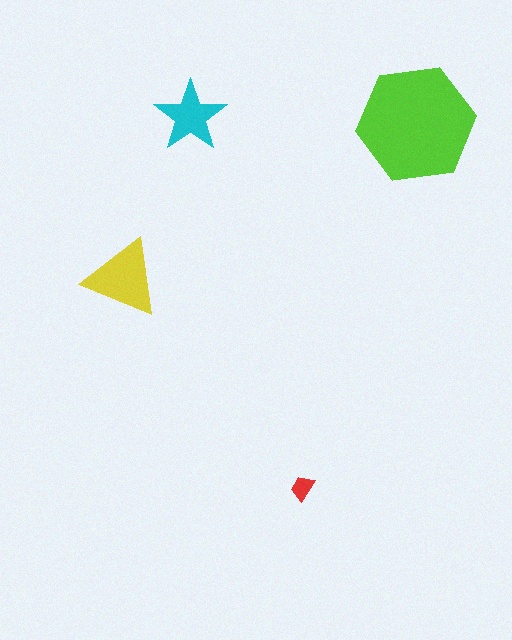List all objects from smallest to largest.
The red trapezoid, the cyan star, the yellow triangle, the lime hexagon.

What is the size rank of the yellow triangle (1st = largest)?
2nd.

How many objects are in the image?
There are 4 objects in the image.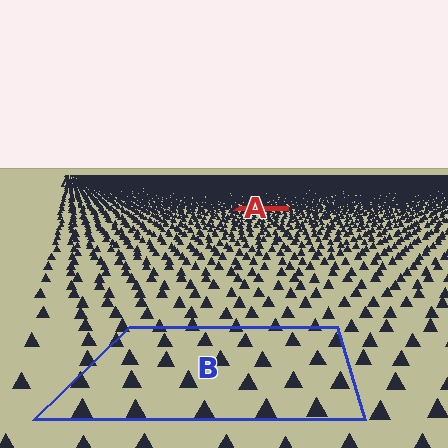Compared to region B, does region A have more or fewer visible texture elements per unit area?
Region A has more texture elements per unit area — they are packed more densely because it is farther away.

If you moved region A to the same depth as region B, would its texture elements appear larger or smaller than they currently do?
They would appear larger. At a closer depth, the same texture elements are projected at a bigger on-screen size.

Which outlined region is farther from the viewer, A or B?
Region A is farther from the viewer — the texture elements inside it appear smaller and more densely packed.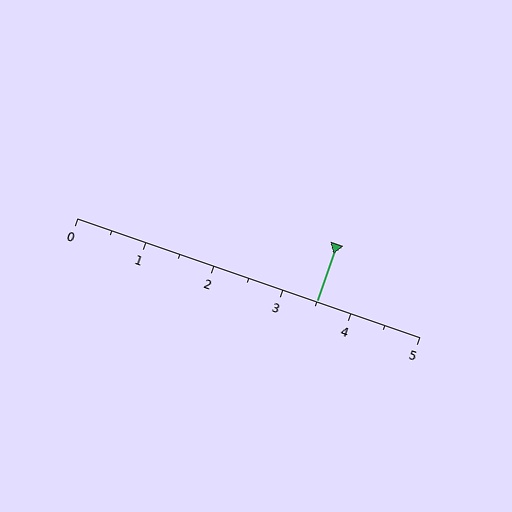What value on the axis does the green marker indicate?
The marker indicates approximately 3.5.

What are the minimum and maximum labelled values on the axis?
The axis runs from 0 to 5.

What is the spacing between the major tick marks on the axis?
The major ticks are spaced 1 apart.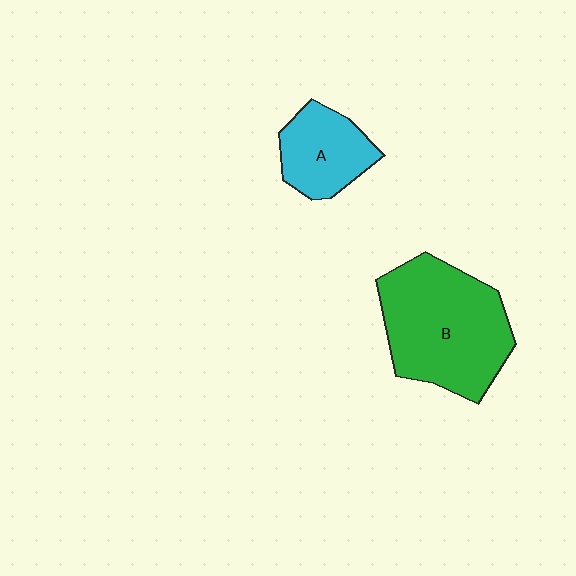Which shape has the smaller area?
Shape A (cyan).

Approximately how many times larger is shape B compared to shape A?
Approximately 2.1 times.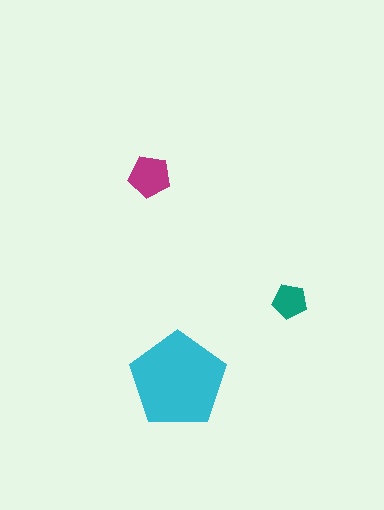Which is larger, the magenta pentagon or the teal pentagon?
The magenta one.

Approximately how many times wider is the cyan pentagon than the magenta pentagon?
About 2.5 times wider.